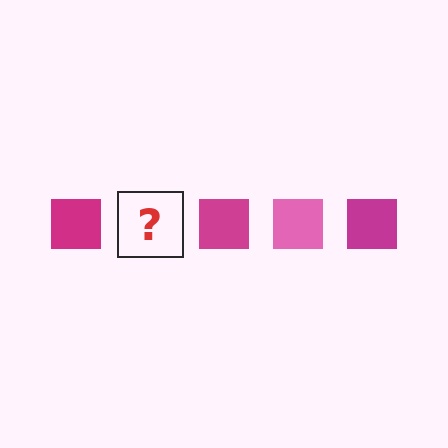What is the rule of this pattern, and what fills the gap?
The rule is that the pattern cycles through magenta, pink squares. The gap should be filled with a pink square.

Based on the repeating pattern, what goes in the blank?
The blank should be a pink square.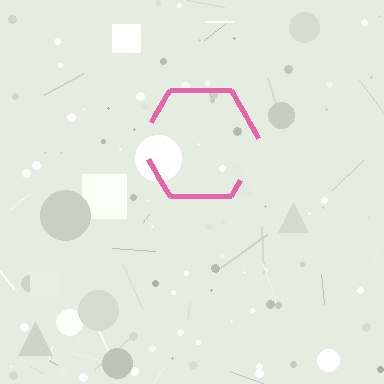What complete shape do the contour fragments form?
The contour fragments form a hexagon.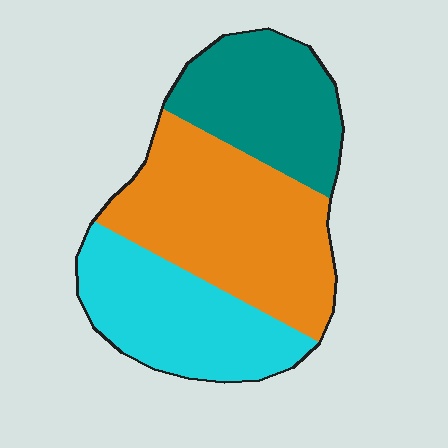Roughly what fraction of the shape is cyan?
Cyan takes up about one third (1/3) of the shape.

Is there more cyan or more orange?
Orange.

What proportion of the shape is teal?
Teal takes up about one quarter (1/4) of the shape.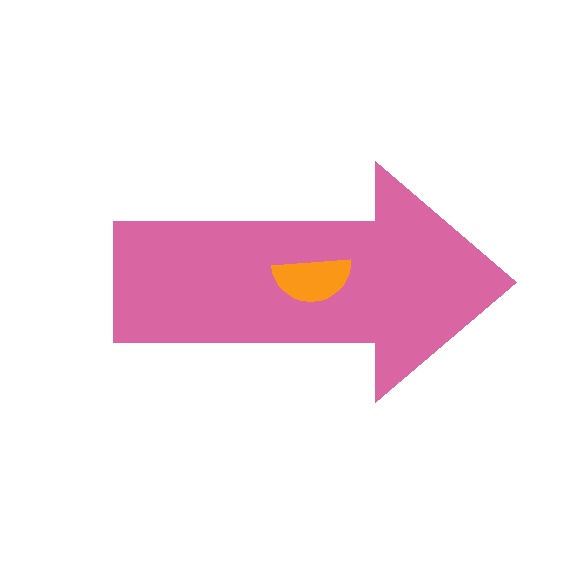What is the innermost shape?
The orange semicircle.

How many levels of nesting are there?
2.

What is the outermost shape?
The pink arrow.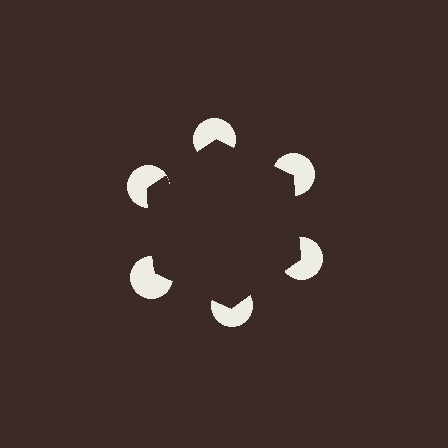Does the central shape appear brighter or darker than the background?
It typically appears slightly darker than the background, even though no actual brightness change is drawn.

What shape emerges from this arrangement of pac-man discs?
An illusory hexagon — its edges are inferred from the aligned wedge cuts in the pac-man discs, not physically drawn.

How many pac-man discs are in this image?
There are 6 — one at each vertex of the illusory hexagon.